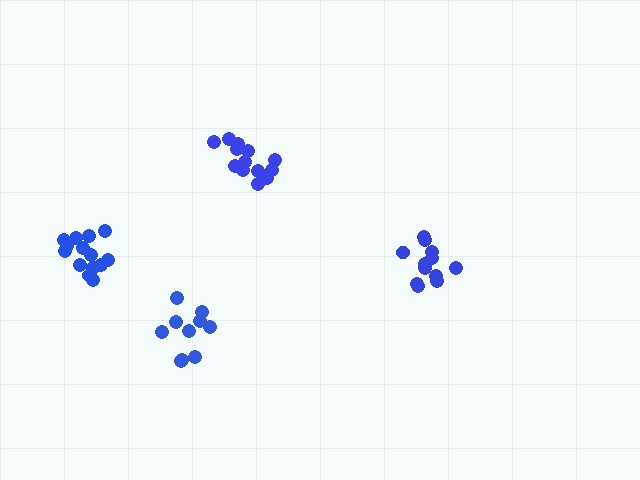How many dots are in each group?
Group 1: 13 dots, Group 2: 14 dots, Group 3: 12 dots, Group 4: 10 dots (49 total).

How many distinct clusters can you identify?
There are 4 distinct clusters.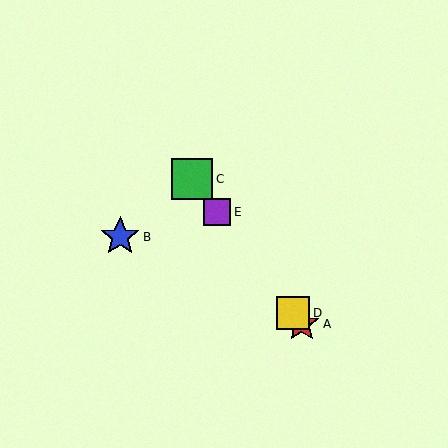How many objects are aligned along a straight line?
4 objects (A, C, D, E) are aligned along a straight line.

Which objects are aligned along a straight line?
Objects A, C, D, E are aligned along a straight line.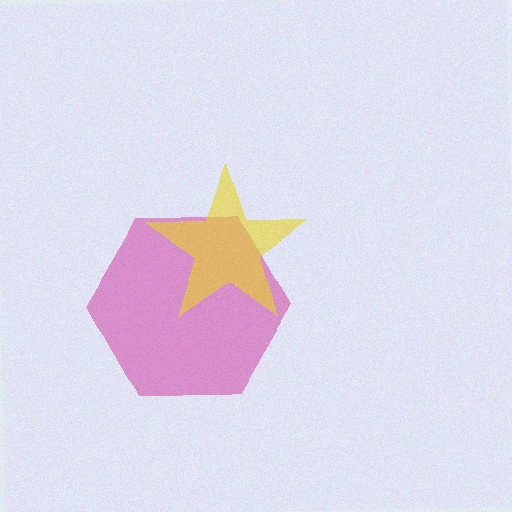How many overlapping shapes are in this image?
There are 2 overlapping shapes in the image.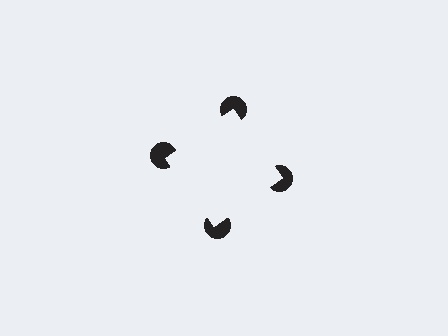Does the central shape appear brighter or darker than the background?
It typically appears slightly brighter than the background, even though no actual brightness change is drawn.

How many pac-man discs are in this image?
There are 4 — one at each vertex of the illusory square.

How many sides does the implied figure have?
4 sides.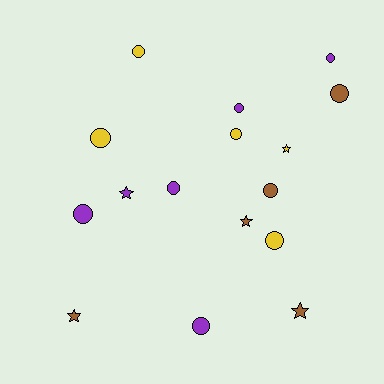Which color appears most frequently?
Purple, with 6 objects.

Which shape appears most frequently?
Circle, with 11 objects.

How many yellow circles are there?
There are 4 yellow circles.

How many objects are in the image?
There are 16 objects.